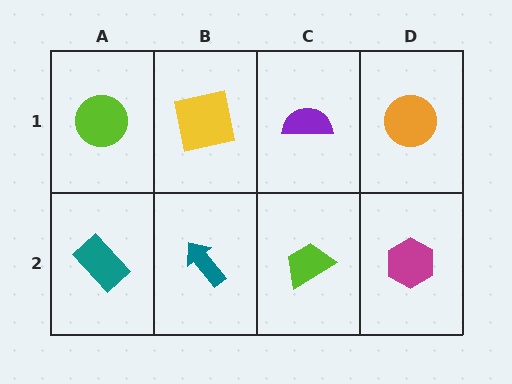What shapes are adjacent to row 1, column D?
A magenta hexagon (row 2, column D), a purple semicircle (row 1, column C).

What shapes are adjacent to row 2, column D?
An orange circle (row 1, column D), a lime trapezoid (row 2, column C).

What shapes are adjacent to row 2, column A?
A lime circle (row 1, column A), a teal arrow (row 2, column B).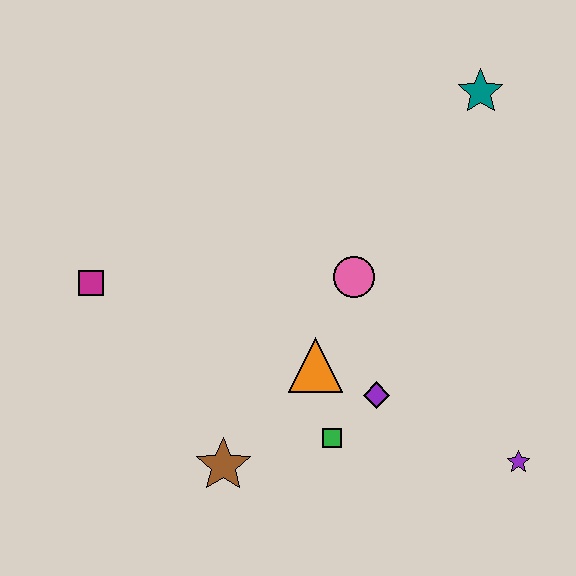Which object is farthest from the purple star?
The magenta square is farthest from the purple star.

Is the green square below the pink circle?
Yes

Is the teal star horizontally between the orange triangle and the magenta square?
No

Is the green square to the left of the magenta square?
No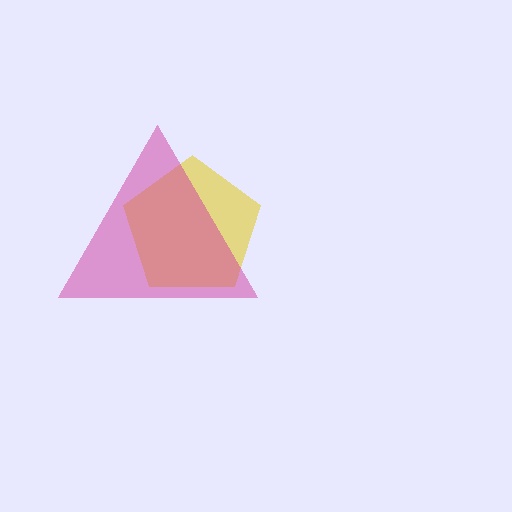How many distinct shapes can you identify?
There are 2 distinct shapes: a yellow pentagon, a magenta triangle.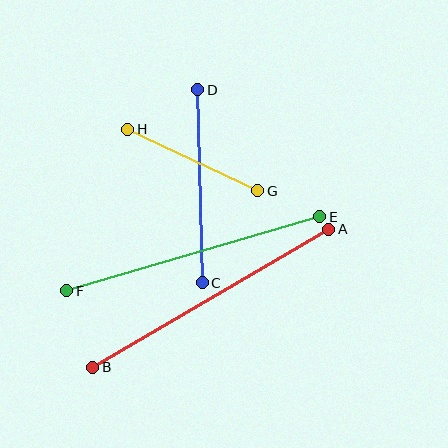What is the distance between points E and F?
The distance is approximately 264 pixels.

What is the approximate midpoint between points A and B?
The midpoint is at approximately (211, 298) pixels.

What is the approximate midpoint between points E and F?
The midpoint is at approximately (193, 254) pixels.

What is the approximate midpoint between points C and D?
The midpoint is at approximately (200, 186) pixels.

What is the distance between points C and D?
The distance is approximately 193 pixels.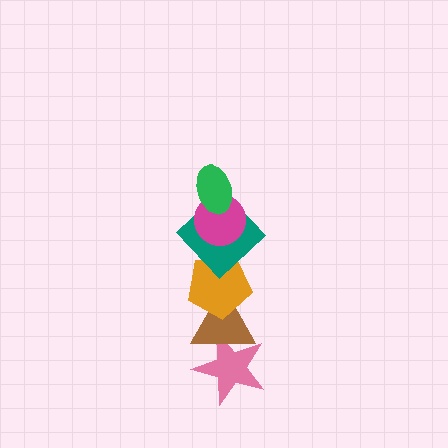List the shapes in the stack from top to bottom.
From top to bottom: the green ellipse, the magenta circle, the teal diamond, the orange pentagon, the brown triangle, the pink star.